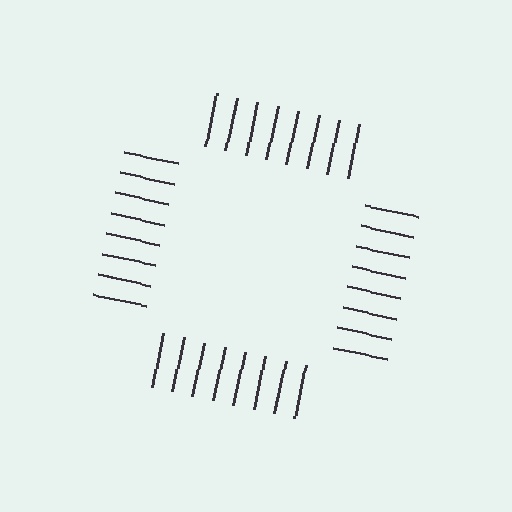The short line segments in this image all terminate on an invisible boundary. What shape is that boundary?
An illusory square — the line segments terminate on its edges but no continuous stroke is drawn.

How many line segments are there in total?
32 — 8 along each of the 4 edges.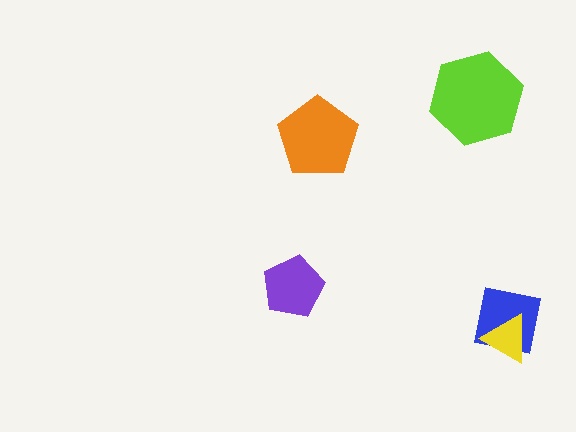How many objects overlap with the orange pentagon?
0 objects overlap with the orange pentagon.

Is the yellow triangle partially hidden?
No, no other shape covers it.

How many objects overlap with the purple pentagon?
0 objects overlap with the purple pentagon.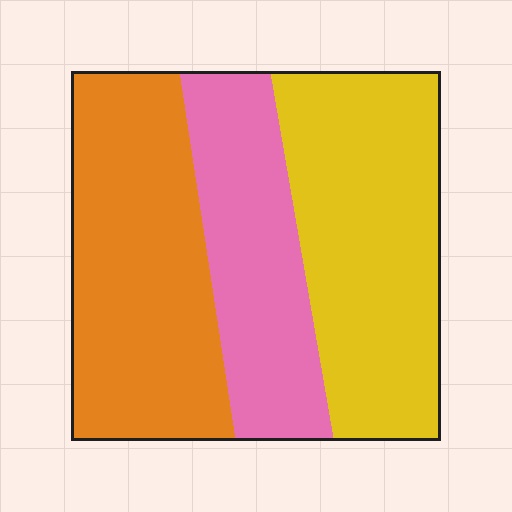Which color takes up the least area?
Pink, at roughly 25%.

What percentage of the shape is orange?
Orange takes up about three eighths (3/8) of the shape.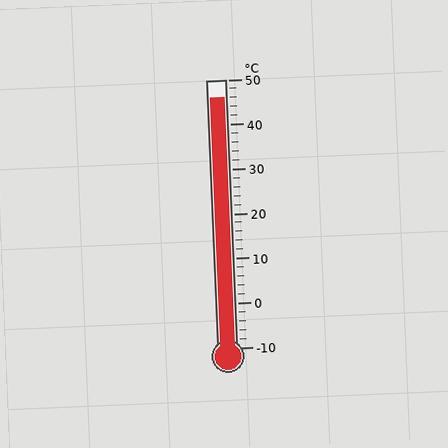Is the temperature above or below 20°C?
The temperature is above 20°C.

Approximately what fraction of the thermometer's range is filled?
The thermometer is filled to approximately 95% of its range.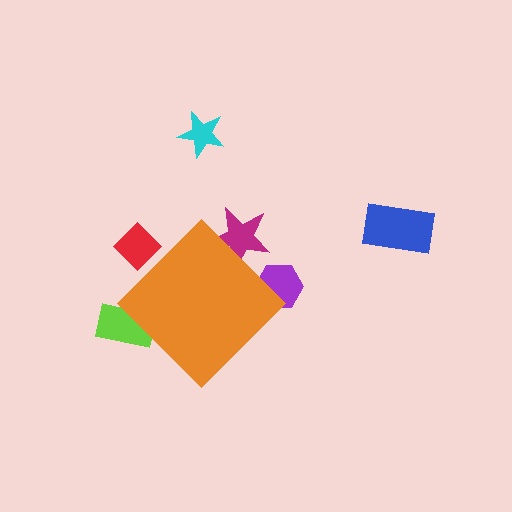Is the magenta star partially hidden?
Yes, the magenta star is partially hidden behind the orange diamond.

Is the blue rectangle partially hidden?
No, the blue rectangle is fully visible.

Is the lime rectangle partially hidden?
Yes, the lime rectangle is partially hidden behind the orange diamond.